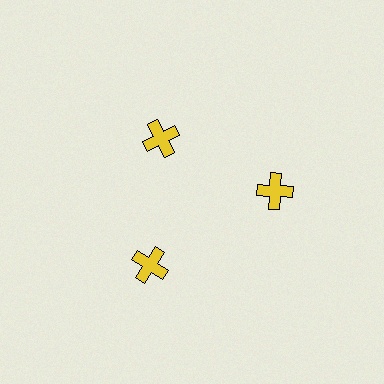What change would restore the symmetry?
The symmetry would be restored by moving it outward, back onto the ring so that all 3 crosses sit at equal angles and equal distance from the center.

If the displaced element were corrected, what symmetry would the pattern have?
It would have 3-fold rotational symmetry — the pattern would map onto itself every 120 degrees.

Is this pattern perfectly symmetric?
No. The 3 yellow crosses are arranged in a ring, but one element near the 11 o'clock position is pulled inward toward the center, breaking the 3-fold rotational symmetry.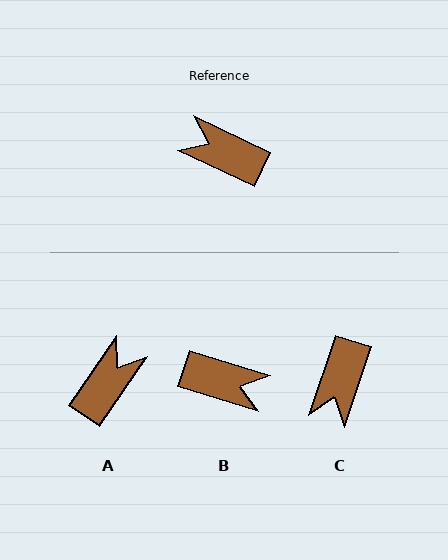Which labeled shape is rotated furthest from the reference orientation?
B, about 172 degrees away.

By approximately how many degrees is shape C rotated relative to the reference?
Approximately 97 degrees counter-clockwise.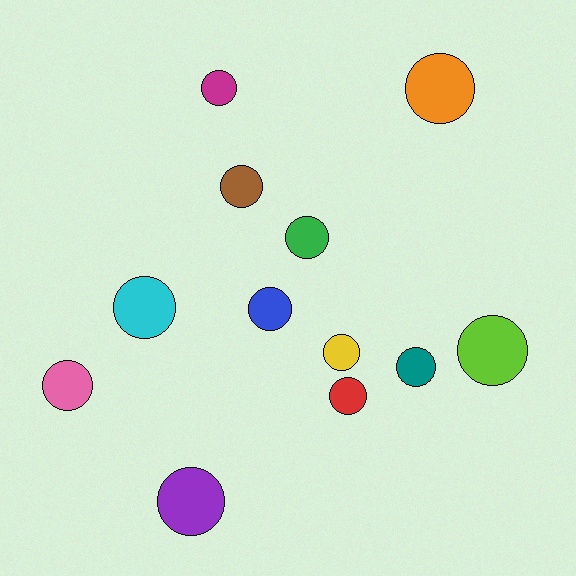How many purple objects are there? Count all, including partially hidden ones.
There is 1 purple object.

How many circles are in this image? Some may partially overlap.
There are 12 circles.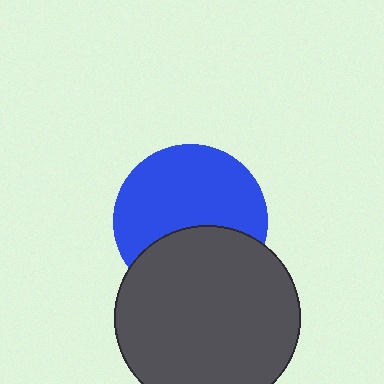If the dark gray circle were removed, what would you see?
You would see the complete blue circle.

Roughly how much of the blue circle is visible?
About half of it is visible (roughly 63%).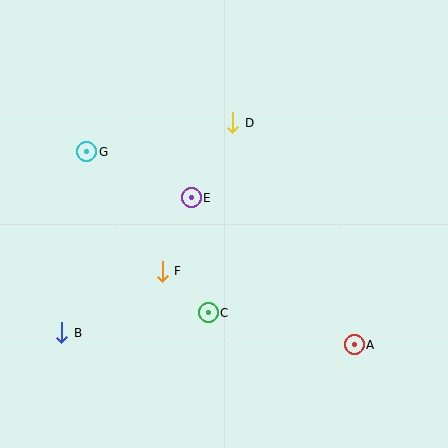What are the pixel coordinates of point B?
Point B is at (62, 333).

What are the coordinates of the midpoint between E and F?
The midpoint between E and F is at (177, 235).